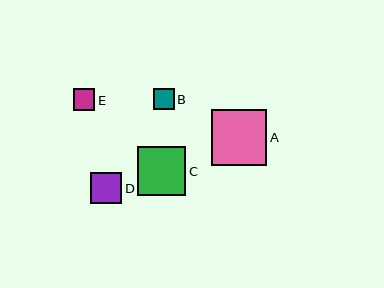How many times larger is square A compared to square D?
Square A is approximately 1.8 times the size of square D.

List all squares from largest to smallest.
From largest to smallest: A, C, D, E, B.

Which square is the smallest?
Square B is the smallest with a size of approximately 21 pixels.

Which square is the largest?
Square A is the largest with a size of approximately 55 pixels.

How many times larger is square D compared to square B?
Square D is approximately 1.5 times the size of square B.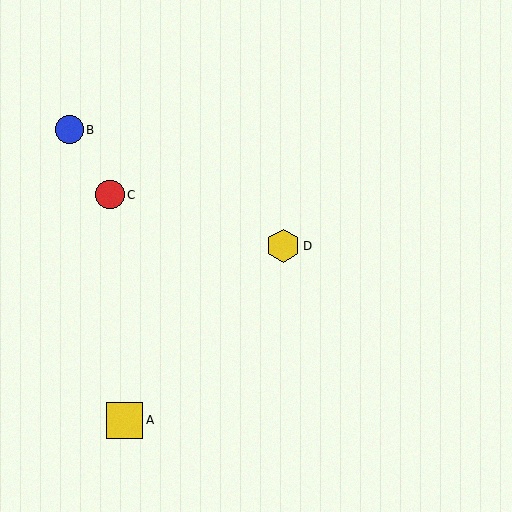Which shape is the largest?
The yellow square (labeled A) is the largest.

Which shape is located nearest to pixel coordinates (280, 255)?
The yellow hexagon (labeled D) at (283, 246) is nearest to that location.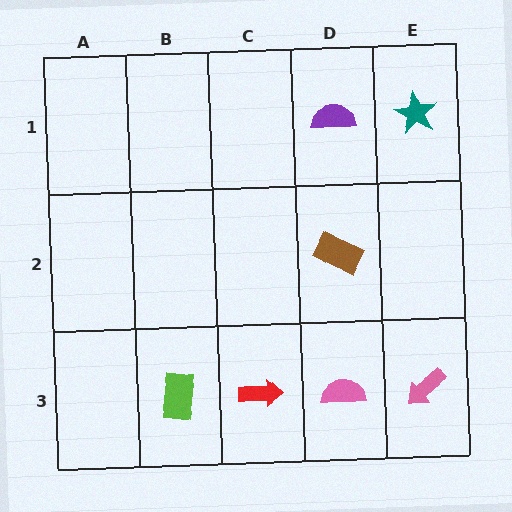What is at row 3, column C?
A red arrow.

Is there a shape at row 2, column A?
No, that cell is empty.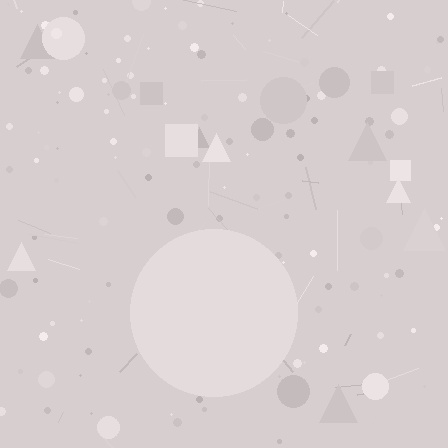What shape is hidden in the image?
A circle is hidden in the image.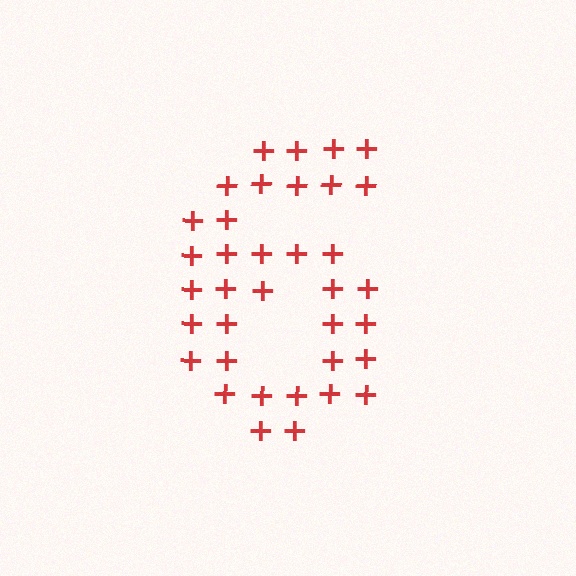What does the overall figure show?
The overall figure shows the digit 6.